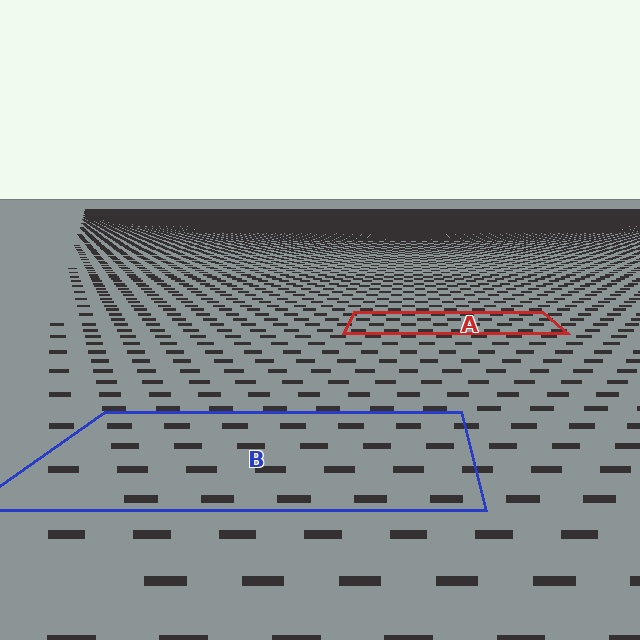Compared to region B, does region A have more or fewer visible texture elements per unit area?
Region A has more texture elements per unit area — they are packed more densely because it is farther away.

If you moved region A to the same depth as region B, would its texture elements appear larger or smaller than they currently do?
They would appear larger. At a closer depth, the same texture elements are projected at a bigger on-screen size.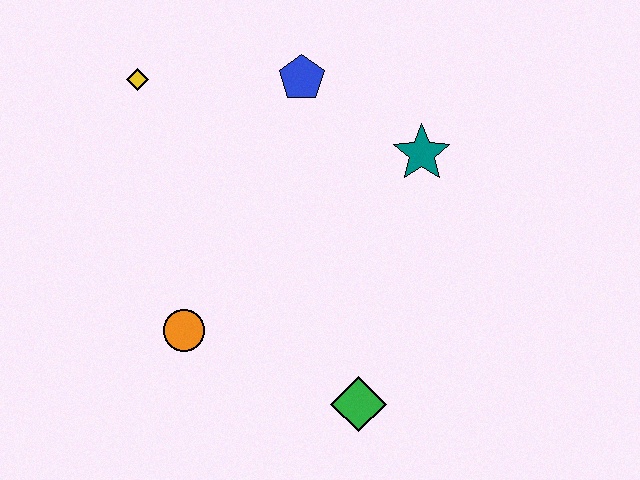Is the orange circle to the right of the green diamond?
No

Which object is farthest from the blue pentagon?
The green diamond is farthest from the blue pentagon.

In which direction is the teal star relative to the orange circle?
The teal star is to the right of the orange circle.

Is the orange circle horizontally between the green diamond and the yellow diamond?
Yes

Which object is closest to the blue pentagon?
The teal star is closest to the blue pentagon.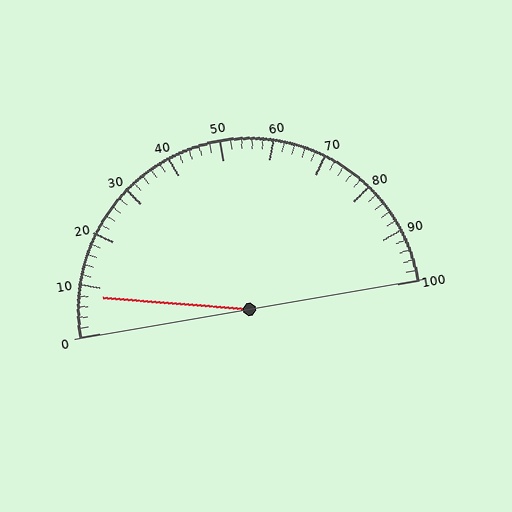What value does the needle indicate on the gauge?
The needle indicates approximately 8.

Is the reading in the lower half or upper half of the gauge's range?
The reading is in the lower half of the range (0 to 100).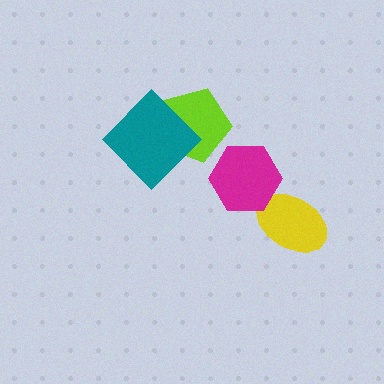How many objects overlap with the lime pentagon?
1 object overlaps with the lime pentagon.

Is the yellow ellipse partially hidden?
Yes, it is partially covered by another shape.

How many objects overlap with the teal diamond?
1 object overlaps with the teal diamond.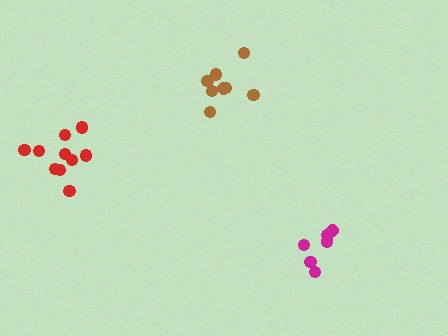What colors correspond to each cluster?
The clusters are colored: red, brown, magenta.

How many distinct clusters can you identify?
There are 3 distinct clusters.